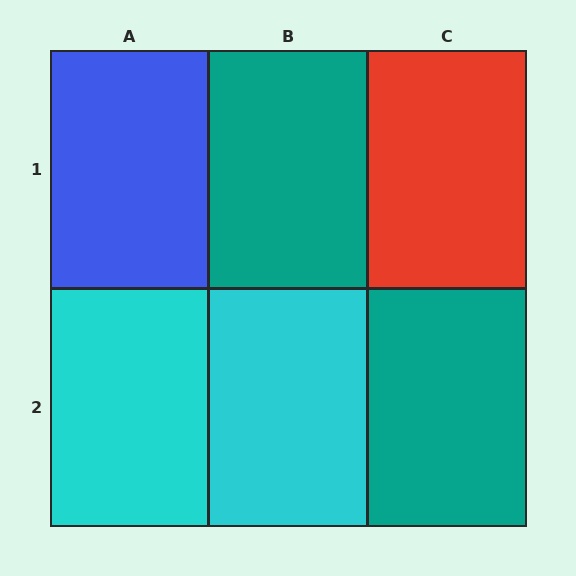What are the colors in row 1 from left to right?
Blue, teal, red.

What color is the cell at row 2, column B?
Cyan.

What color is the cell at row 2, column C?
Teal.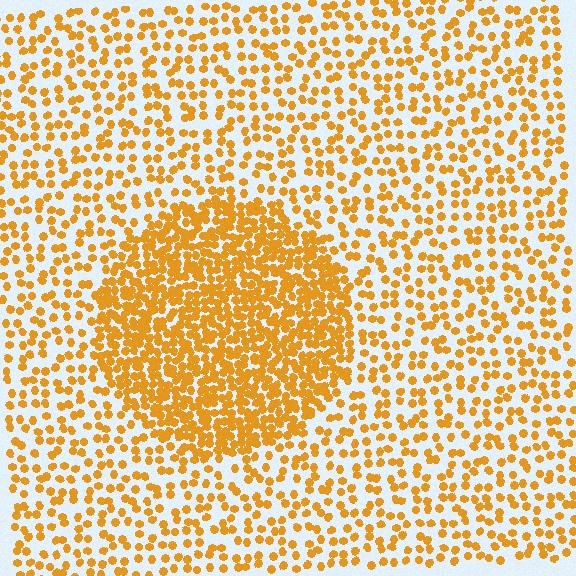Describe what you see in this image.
The image contains small orange elements arranged at two different densities. A circle-shaped region is visible where the elements are more densely packed than the surrounding area.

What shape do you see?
I see a circle.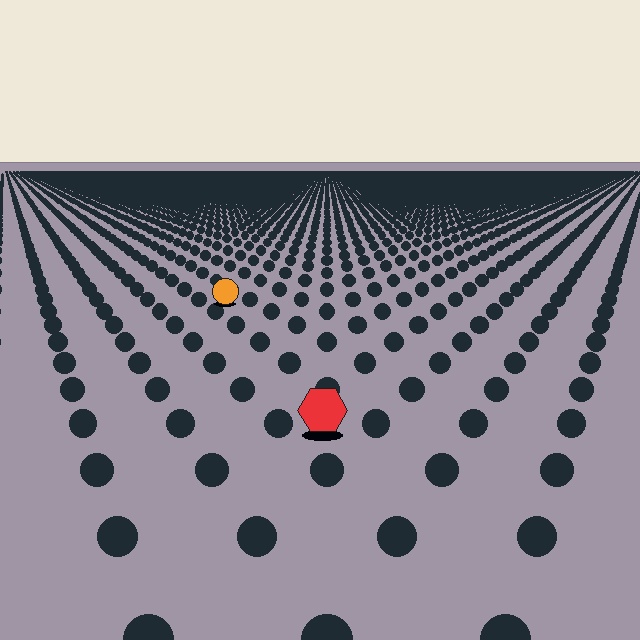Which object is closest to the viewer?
The red hexagon is closest. The texture marks near it are larger and more spread out.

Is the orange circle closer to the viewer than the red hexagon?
No. The red hexagon is closer — you can tell from the texture gradient: the ground texture is coarser near it.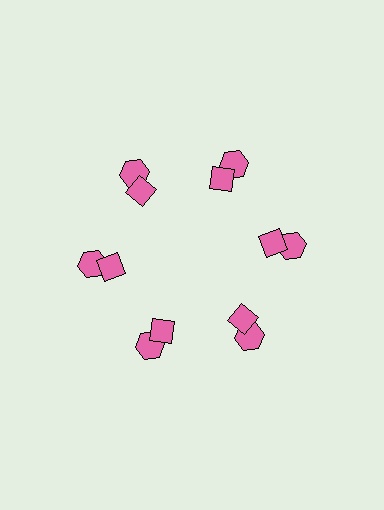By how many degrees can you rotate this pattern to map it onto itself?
The pattern maps onto itself every 60 degrees of rotation.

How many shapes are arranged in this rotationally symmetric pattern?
There are 12 shapes, arranged in 6 groups of 2.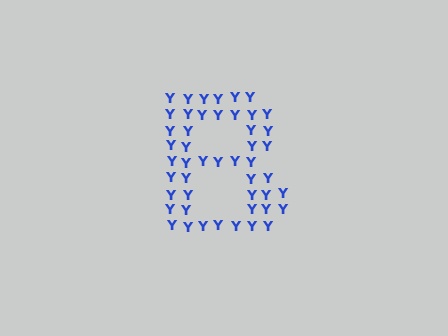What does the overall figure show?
The overall figure shows the letter B.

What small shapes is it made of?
It is made of small letter Y's.